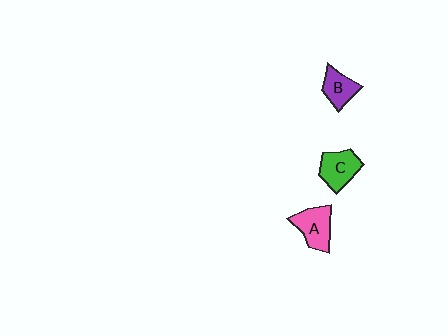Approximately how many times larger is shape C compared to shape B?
Approximately 1.3 times.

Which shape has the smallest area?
Shape B (purple).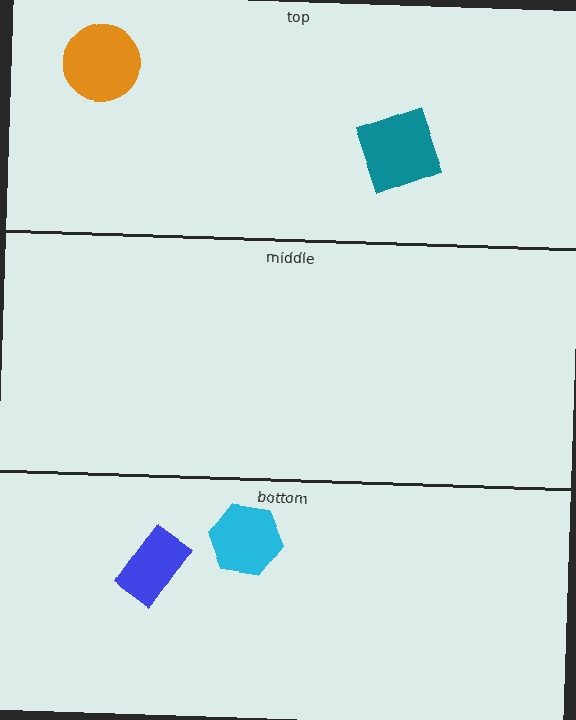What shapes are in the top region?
The teal square, the orange circle.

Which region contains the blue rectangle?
The bottom region.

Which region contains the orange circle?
The top region.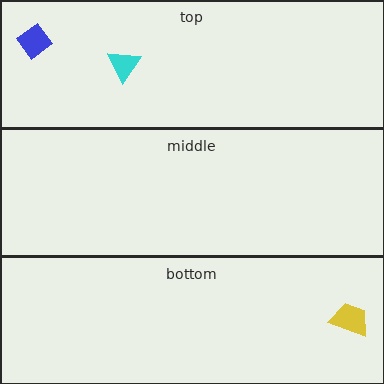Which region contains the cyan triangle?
The top region.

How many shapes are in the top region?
2.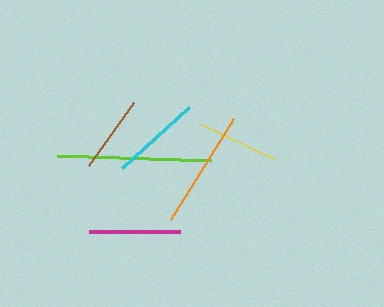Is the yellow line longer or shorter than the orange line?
The orange line is longer than the yellow line.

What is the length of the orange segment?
The orange segment is approximately 120 pixels long.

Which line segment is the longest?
The lime line is the longest at approximately 154 pixels.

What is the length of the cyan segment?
The cyan segment is approximately 91 pixels long.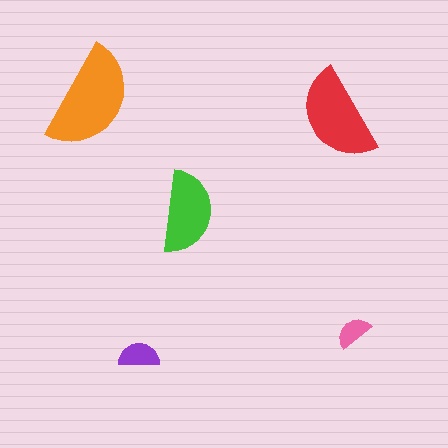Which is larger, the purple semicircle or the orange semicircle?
The orange one.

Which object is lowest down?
The purple semicircle is bottommost.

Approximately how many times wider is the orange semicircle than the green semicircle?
About 1.5 times wider.